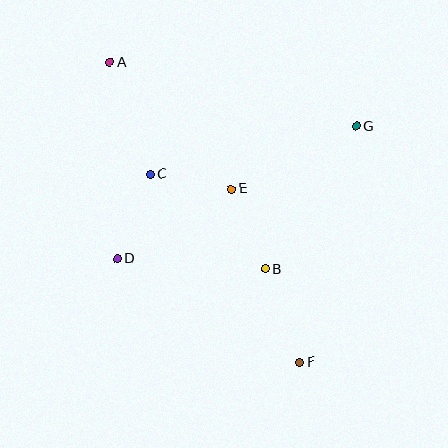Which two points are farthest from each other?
Points A and F are farthest from each other.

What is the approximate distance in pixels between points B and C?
The distance between B and C is approximately 149 pixels.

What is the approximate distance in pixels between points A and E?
The distance between A and E is approximately 175 pixels.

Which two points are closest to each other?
Points C and E are closest to each other.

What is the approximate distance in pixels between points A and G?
The distance between A and G is approximately 254 pixels.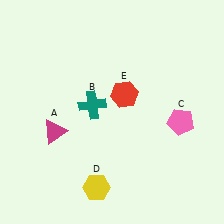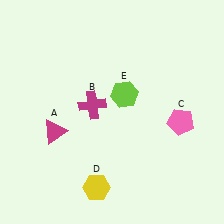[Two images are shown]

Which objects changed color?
B changed from teal to magenta. E changed from red to lime.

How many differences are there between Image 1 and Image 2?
There are 2 differences between the two images.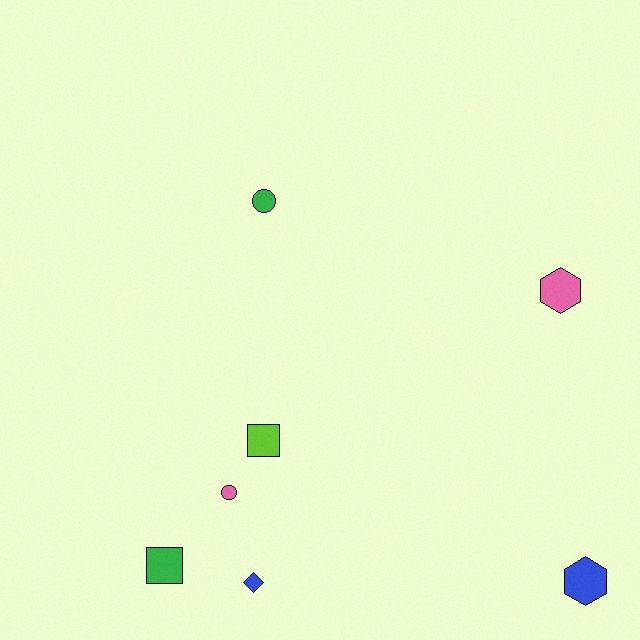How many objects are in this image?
There are 7 objects.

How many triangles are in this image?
There are no triangles.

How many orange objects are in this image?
There are no orange objects.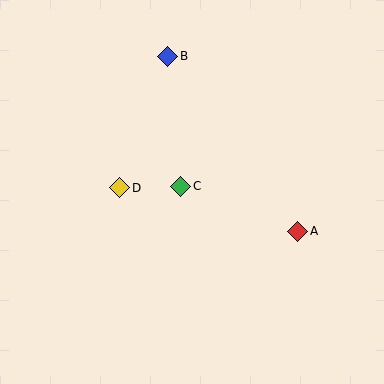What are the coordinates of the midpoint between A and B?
The midpoint between A and B is at (233, 144).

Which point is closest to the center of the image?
Point C at (181, 186) is closest to the center.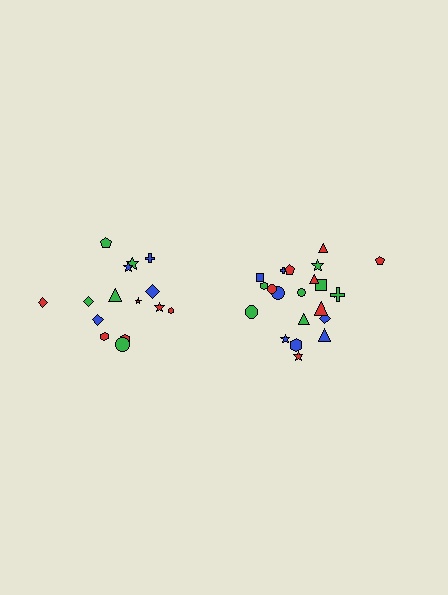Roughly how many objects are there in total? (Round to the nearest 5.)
Roughly 35 objects in total.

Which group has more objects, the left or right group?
The right group.